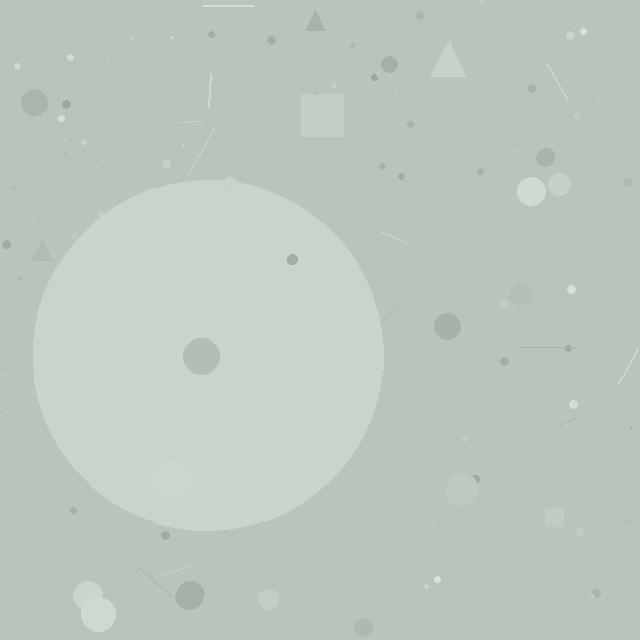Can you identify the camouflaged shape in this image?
The camouflaged shape is a circle.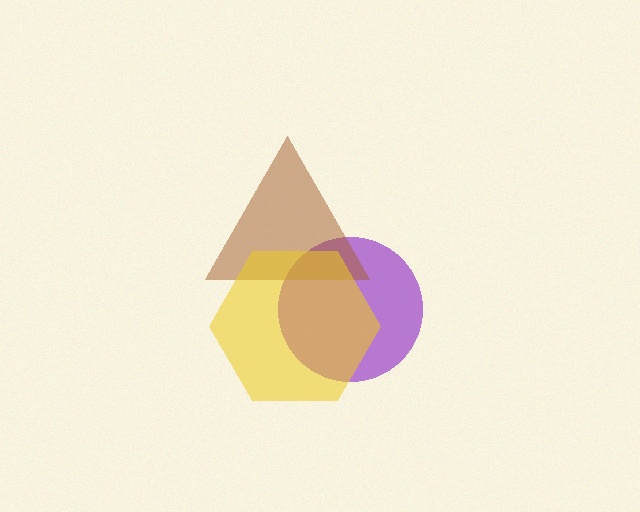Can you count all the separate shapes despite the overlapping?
Yes, there are 3 separate shapes.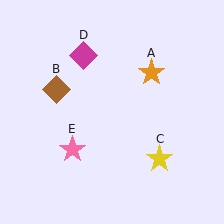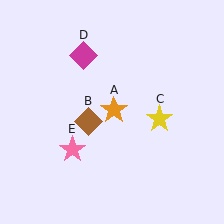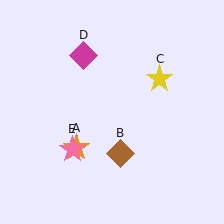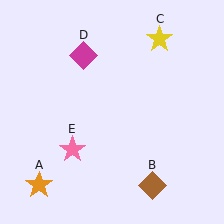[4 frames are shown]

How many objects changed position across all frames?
3 objects changed position: orange star (object A), brown diamond (object B), yellow star (object C).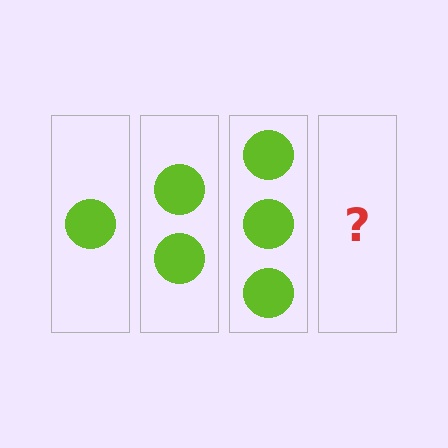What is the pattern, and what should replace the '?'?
The pattern is that each step adds one more circle. The '?' should be 4 circles.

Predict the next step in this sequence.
The next step is 4 circles.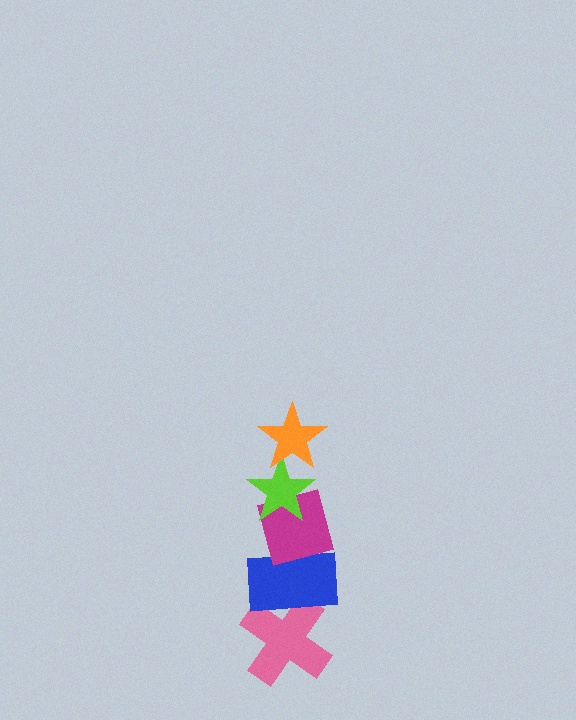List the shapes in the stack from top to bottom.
From top to bottom: the orange star, the lime star, the magenta square, the blue rectangle, the pink cross.